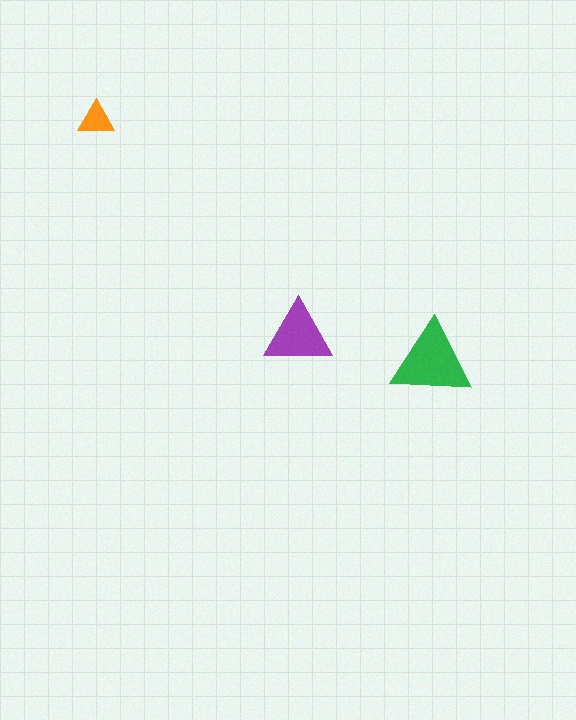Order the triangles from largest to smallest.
the green one, the purple one, the orange one.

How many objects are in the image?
There are 3 objects in the image.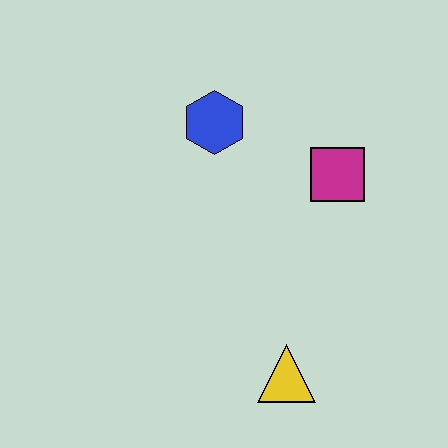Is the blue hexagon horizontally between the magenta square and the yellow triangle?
No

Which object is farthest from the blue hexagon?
The yellow triangle is farthest from the blue hexagon.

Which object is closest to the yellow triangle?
The magenta square is closest to the yellow triangle.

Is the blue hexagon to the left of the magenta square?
Yes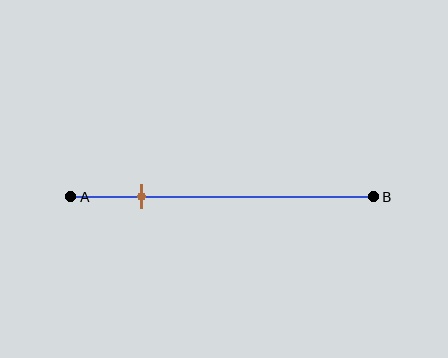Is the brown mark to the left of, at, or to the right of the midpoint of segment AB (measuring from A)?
The brown mark is to the left of the midpoint of segment AB.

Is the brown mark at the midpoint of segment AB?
No, the mark is at about 25% from A, not at the 50% midpoint.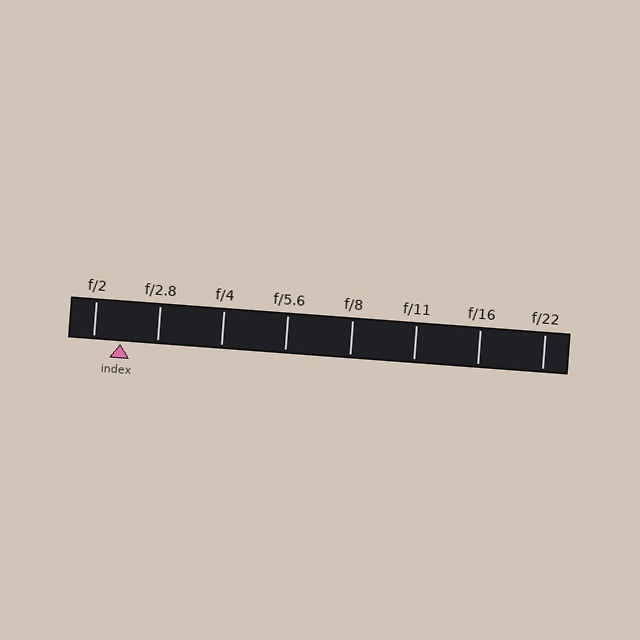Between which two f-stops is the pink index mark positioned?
The index mark is between f/2 and f/2.8.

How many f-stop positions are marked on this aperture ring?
There are 8 f-stop positions marked.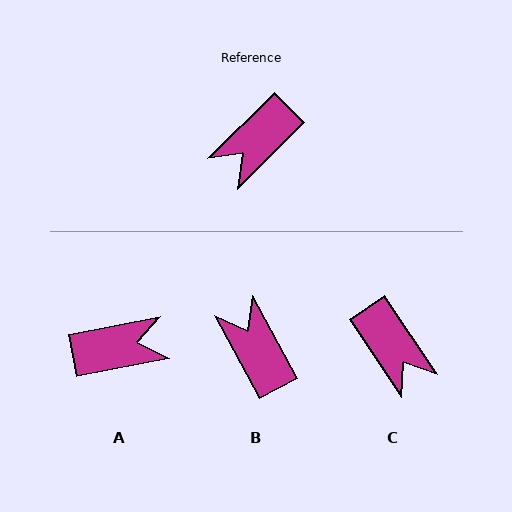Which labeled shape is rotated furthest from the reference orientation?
A, about 146 degrees away.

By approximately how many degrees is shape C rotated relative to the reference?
Approximately 79 degrees counter-clockwise.